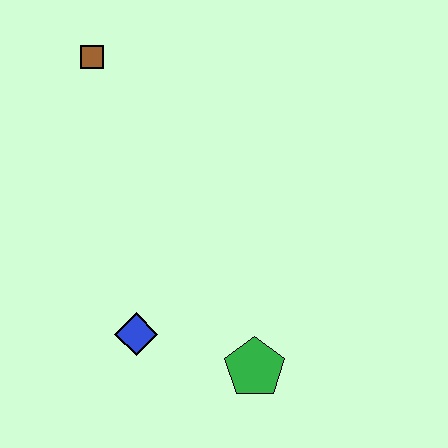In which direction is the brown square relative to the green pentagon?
The brown square is above the green pentagon.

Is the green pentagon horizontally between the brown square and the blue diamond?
No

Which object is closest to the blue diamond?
The green pentagon is closest to the blue diamond.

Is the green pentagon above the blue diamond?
No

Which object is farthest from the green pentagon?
The brown square is farthest from the green pentagon.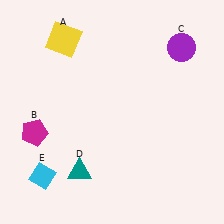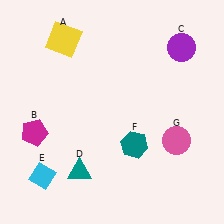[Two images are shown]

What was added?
A teal hexagon (F), a pink circle (G) were added in Image 2.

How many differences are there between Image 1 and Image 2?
There are 2 differences between the two images.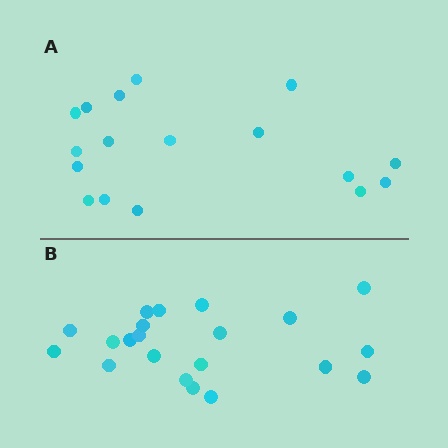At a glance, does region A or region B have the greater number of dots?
Region B (the bottom region) has more dots.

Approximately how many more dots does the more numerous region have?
Region B has about 4 more dots than region A.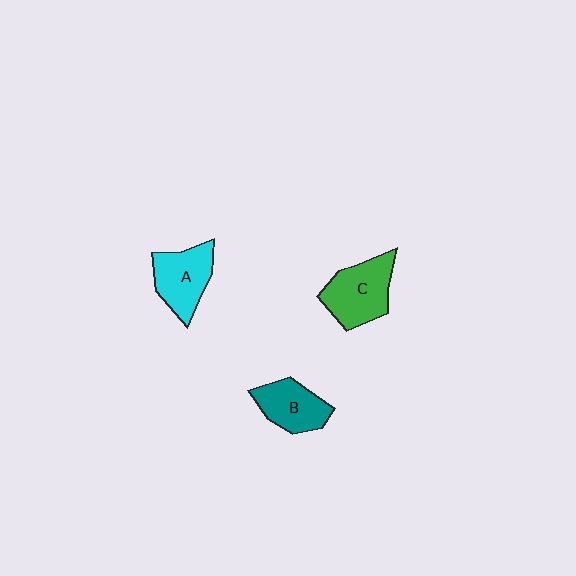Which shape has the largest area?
Shape C (green).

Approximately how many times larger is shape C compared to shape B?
Approximately 1.3 times.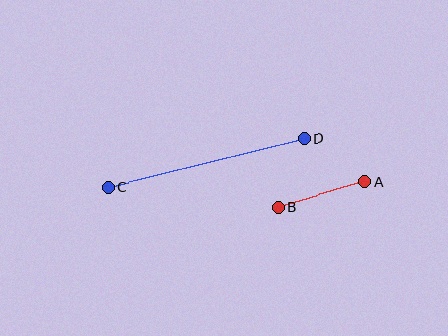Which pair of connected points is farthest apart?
Points C and D are farthest apart.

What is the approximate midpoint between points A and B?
The midpoint is at approximately (322, 195) pixels.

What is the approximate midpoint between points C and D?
The midpoint is at approximately (206, 163) pixels.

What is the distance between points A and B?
The distance is approximately 90 pixels.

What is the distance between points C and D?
The distance is approximately 202 pixels.